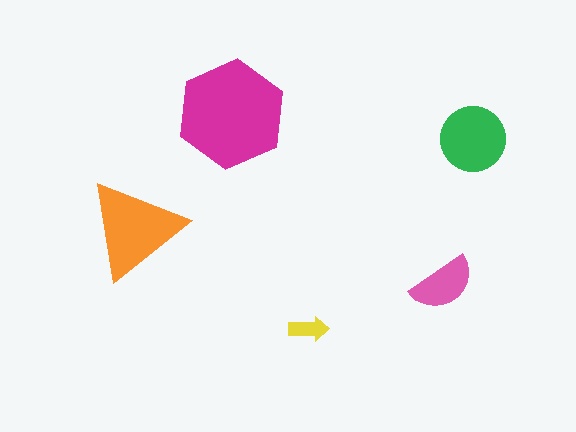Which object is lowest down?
The yellow arrow is bottommost.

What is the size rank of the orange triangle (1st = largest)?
2nd.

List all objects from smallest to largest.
The yellow arrow, the pink semicircle, the green circle, the orange triangle, the magenta hexagon.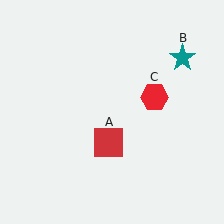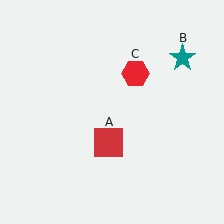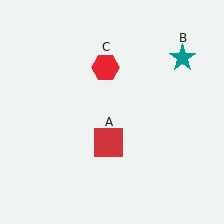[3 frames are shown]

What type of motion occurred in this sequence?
The red hexagon (object C) rotated counterclockwise around the center of the scene.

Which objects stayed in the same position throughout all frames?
Red square (object A) and teal star (object B) remained stationary.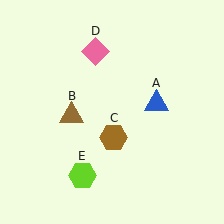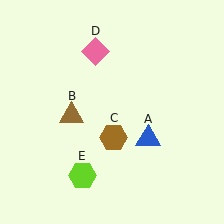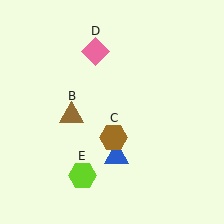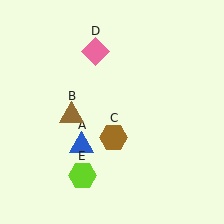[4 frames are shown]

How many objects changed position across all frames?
1 object changed position: blue triangle (object A).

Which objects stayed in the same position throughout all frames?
Brown triangle (object B) and brown hexagon (object C) and pink diamond (object D) and lime hexagon (object E) remained stationary.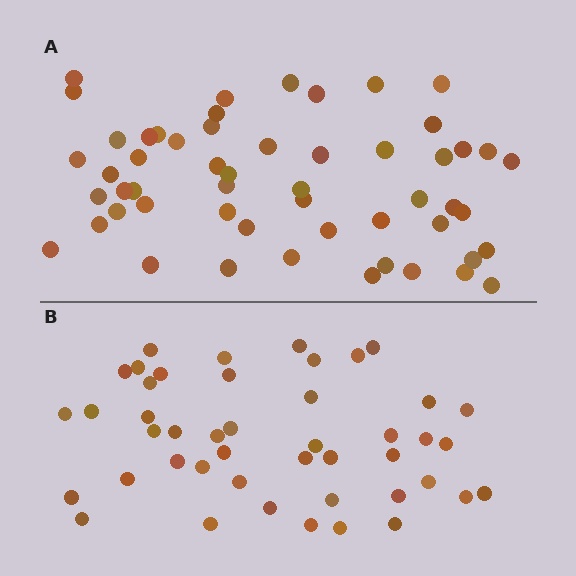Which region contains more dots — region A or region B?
Region A (the top region) has more dots.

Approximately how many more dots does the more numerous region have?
Region A has roughly 8 or so more dots than region B.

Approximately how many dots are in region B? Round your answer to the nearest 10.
About 40 dots. (The exact count is 45, which rounds to 40.)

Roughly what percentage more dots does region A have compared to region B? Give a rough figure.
About 20% more.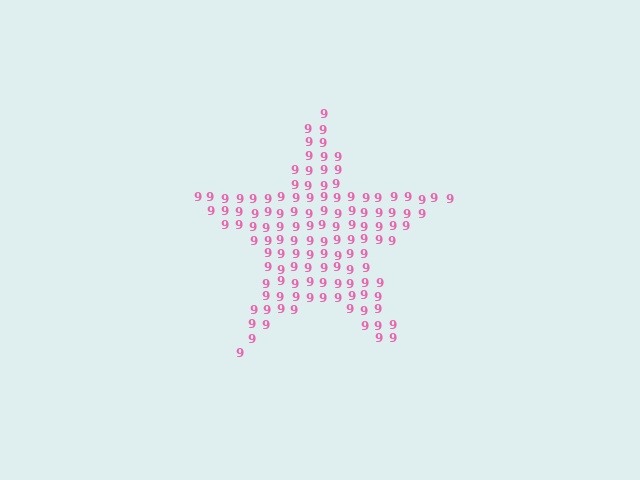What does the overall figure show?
The overall figure shows a star.